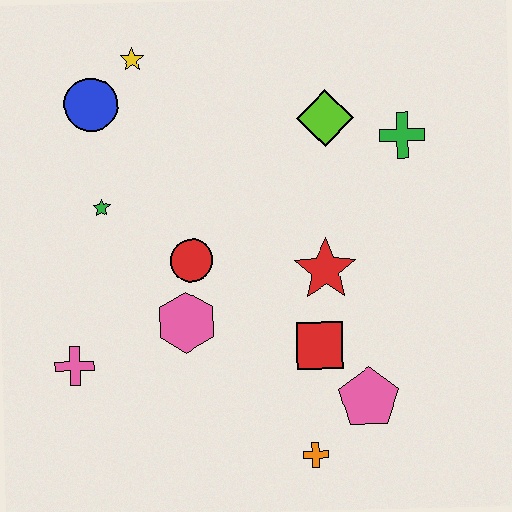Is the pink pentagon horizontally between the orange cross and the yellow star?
No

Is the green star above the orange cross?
Yes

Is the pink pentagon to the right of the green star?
Yes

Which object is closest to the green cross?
The lime diamond is closest to the green cross.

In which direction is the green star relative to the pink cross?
The green star is above the pink cross.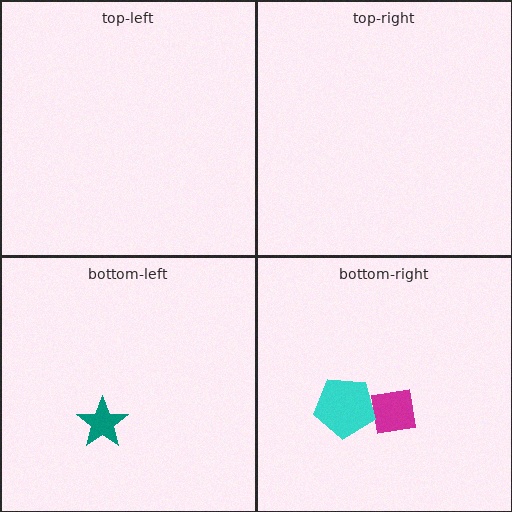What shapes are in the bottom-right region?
The magenta square, the cyan pentagon.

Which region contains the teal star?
The bottom-left region.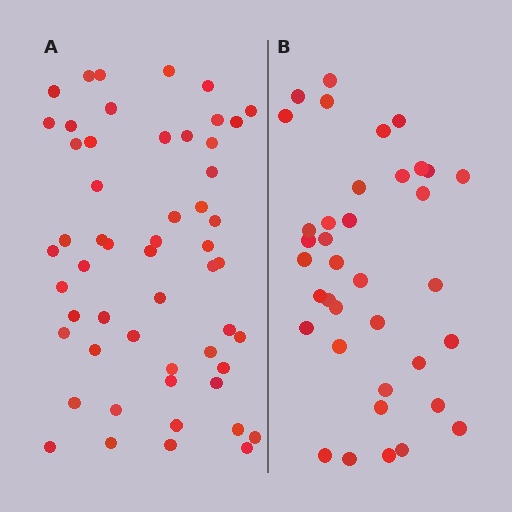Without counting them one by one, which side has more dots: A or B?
Region A (the left region) has more dots.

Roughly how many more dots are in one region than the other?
Region A has approximately 15 more dots than region B.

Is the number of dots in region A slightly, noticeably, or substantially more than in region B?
Region A has substantially more. The ratio is roughly 1.5 to 1.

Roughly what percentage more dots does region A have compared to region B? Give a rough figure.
About 45% more.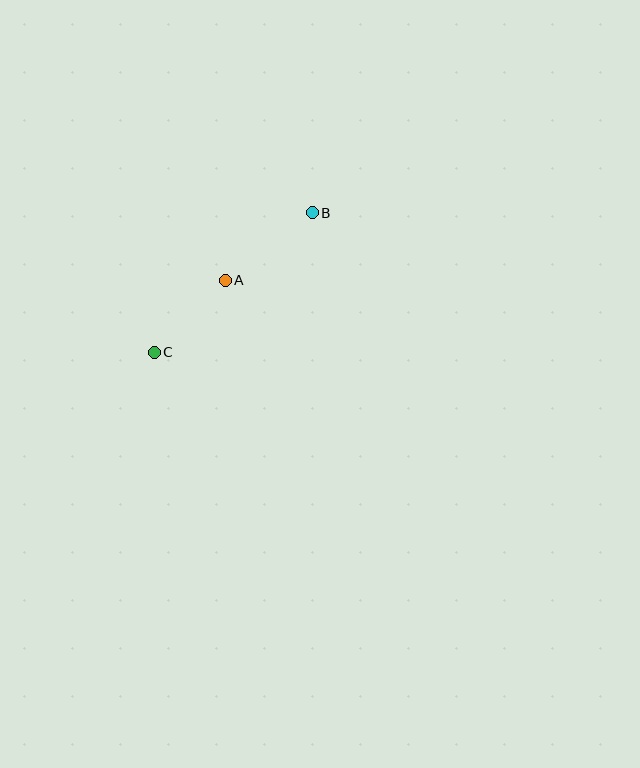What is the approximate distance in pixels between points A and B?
The distance between A and B is approximately 110 pixels.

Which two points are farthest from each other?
Points B and C are farthest from each other.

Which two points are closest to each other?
Points A and C are closest to each other.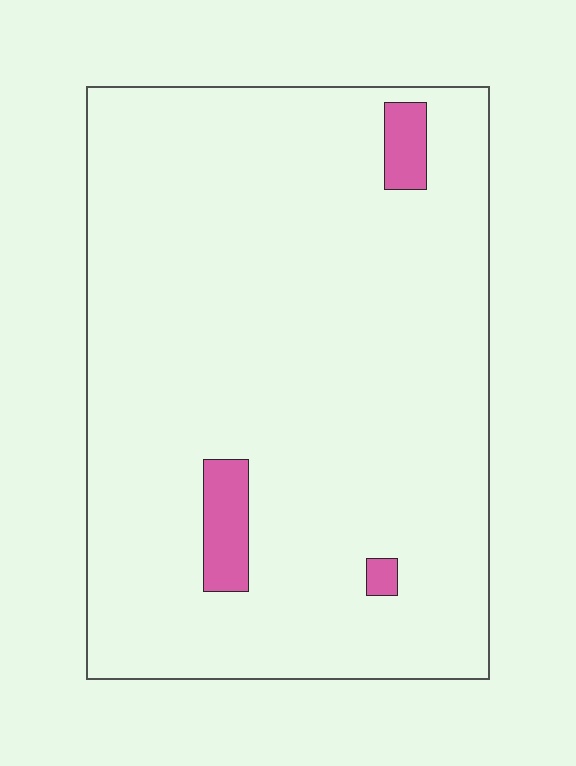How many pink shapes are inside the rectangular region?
3.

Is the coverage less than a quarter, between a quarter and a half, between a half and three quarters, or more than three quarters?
Less than a quarter.